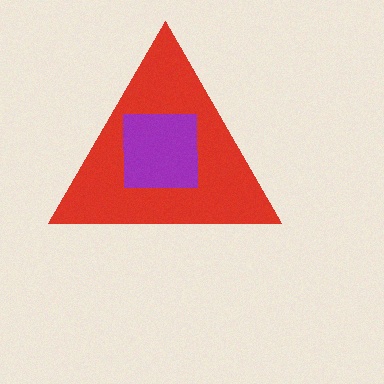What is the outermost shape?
The red triangle.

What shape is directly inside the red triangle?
The purple square.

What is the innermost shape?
The purple square.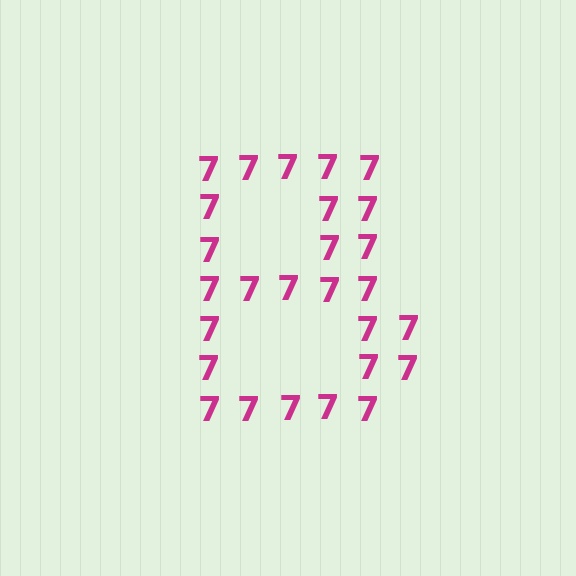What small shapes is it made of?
It is made of small digit 7's.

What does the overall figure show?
The overall figure shows the letter B.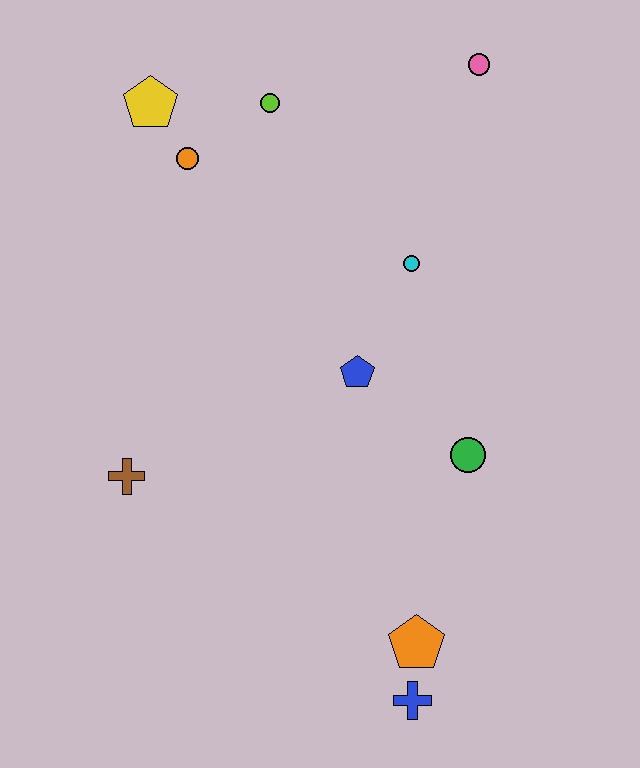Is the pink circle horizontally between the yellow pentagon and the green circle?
No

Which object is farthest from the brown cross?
The pink circle is farthest from the brown cross.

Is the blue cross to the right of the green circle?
No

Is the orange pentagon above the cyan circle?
No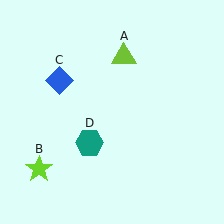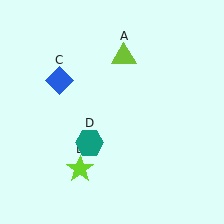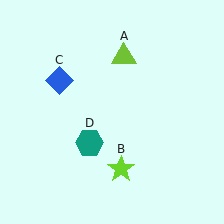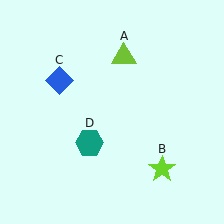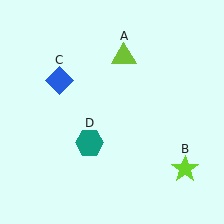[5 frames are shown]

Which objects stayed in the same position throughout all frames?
Lime triangle (object A) and blue diamond (object C) and teal hexagon (object D) remained stationary.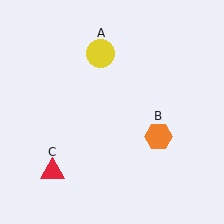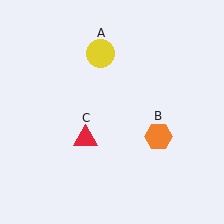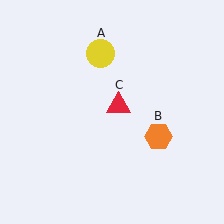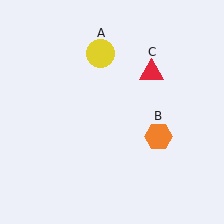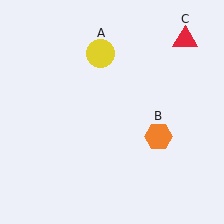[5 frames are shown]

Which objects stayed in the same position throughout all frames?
Yellow circle (object A) and orange hexagon (object B) remained stationary.